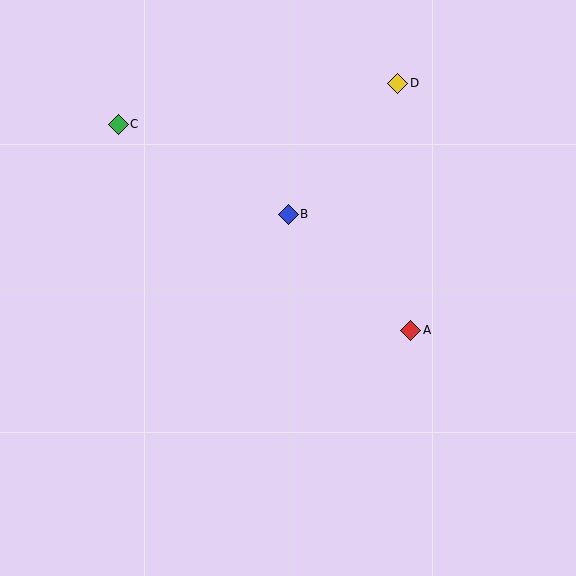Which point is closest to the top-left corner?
Point C is closest to the top-left corner.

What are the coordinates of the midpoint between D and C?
The midpoint between D and C is at (258, 104).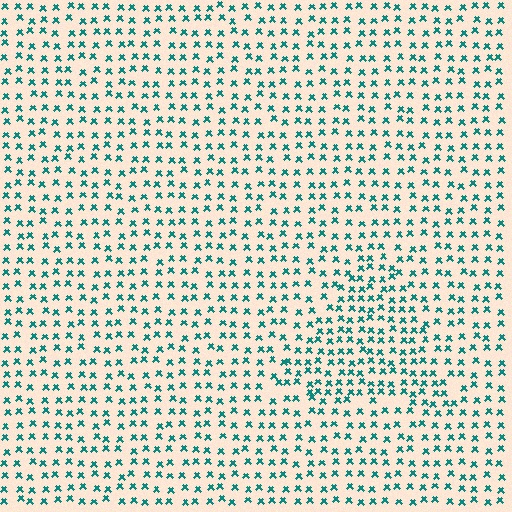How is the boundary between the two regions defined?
The boundary is defined by a change in element density (approximately 1.5x ratio). All elements are the same color, size, and shape.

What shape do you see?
I see a triangle.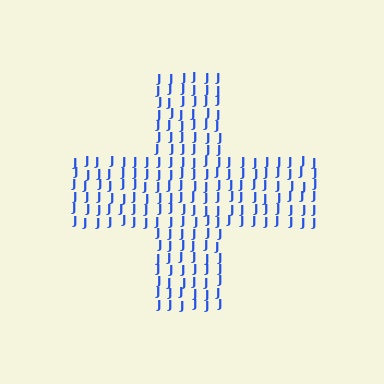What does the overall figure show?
The overall figure shows a cross.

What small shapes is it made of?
It is made of small letter J's.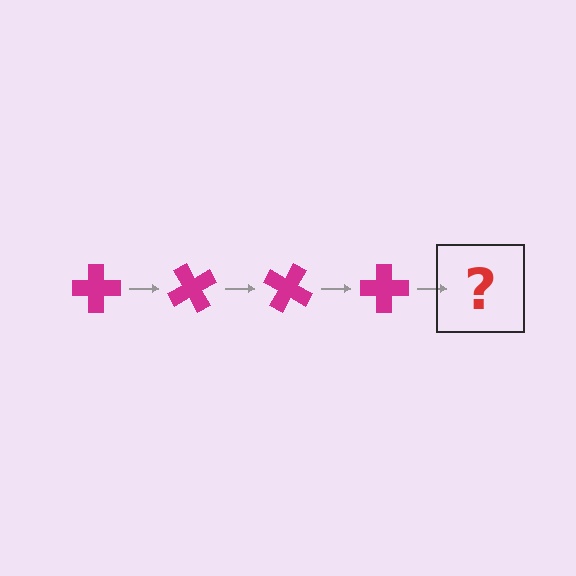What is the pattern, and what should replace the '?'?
The pattern is that the cross rotates 60 degrees each step. The '?' should be a magenta cross rotated 240 degrees.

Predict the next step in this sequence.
The next step is a magenta cross rotated 240 degrees.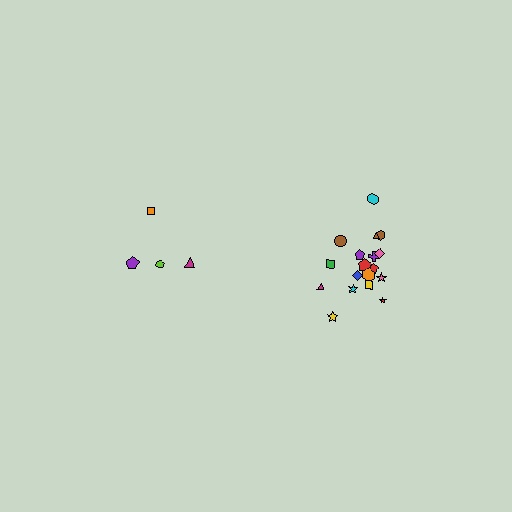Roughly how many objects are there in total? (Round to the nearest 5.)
Roughly 20 objects in total.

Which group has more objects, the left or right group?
The right group.